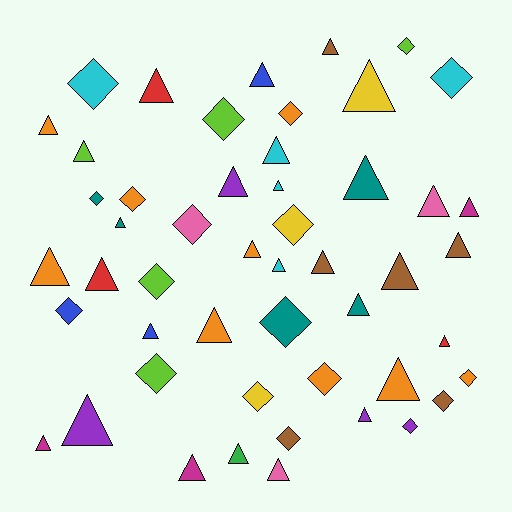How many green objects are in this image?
There is 1 green object.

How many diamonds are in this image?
There are 19 diamonds.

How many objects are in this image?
There are 50 objects.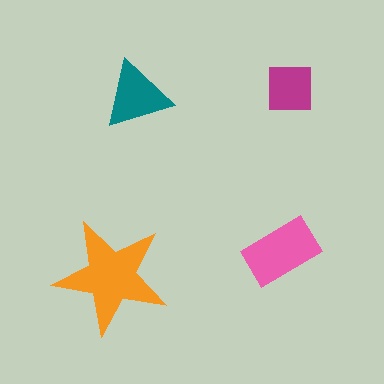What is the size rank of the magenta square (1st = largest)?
4th.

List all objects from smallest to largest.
The magenta square, the teal triangle, the pink rectangle, the orange star.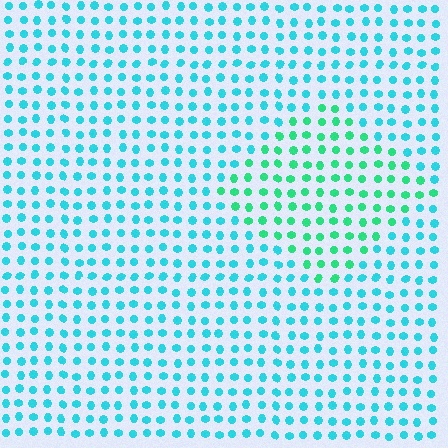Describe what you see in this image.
The image is filled with small cyan elements in a uniform arrangement. A diamond-shaped region is visible where the elements are tinted to a slightly different hue, forming a subtle color boundary.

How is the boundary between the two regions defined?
The boundary is defined purely by a slight shift in hue (about 35 degrees). Spacing, size, and orientation are identical on both sides.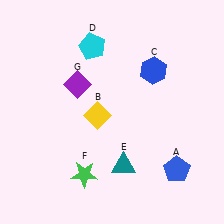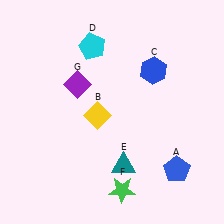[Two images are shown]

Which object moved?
The green star (F) moved right.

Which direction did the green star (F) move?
The green star (F) moved right.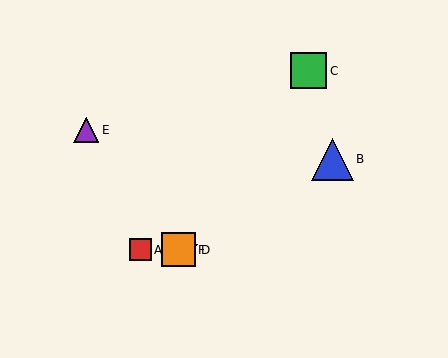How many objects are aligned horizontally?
3 objects (A, D, F) are aligned horizontally.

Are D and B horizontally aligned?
No, D is at y≈250 and B is at y≈159.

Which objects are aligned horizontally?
Objects A, D, F are aligned horizontally.